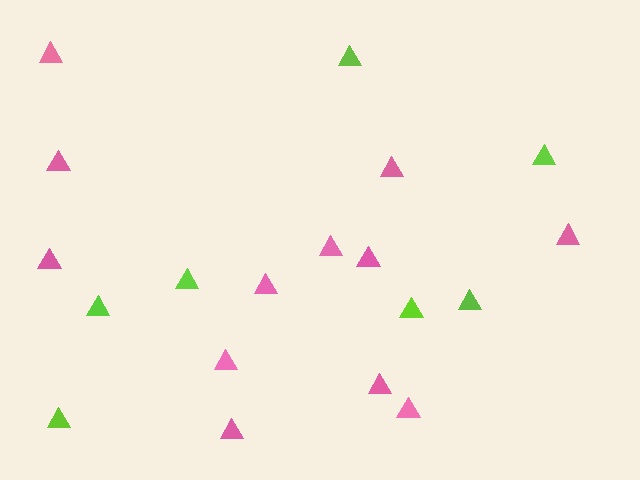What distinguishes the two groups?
There are 2 groups: one group of lime triangles (7) and one group of pink triangles (12).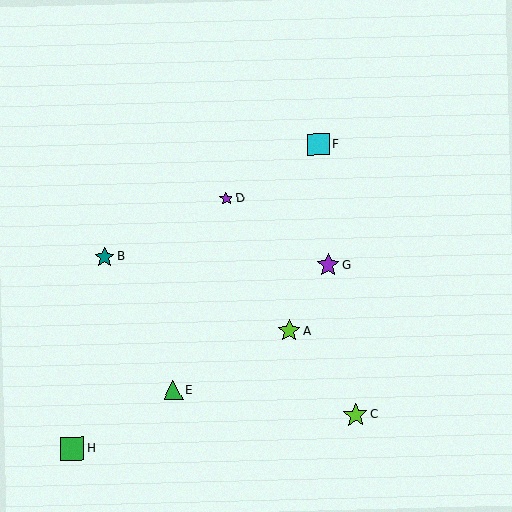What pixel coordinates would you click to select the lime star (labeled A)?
Click at (289, 331) to select the lime star A.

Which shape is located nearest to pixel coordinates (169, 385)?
The green triangle (labeled E) at (173, 390) is nearest to that location.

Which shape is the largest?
The lime star (labeled C) is the largest.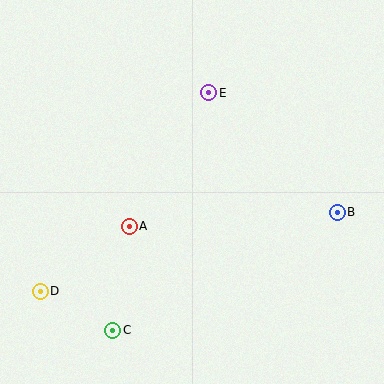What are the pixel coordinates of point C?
Point C is at (113, 330).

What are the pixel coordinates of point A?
Point A is at (129, 226).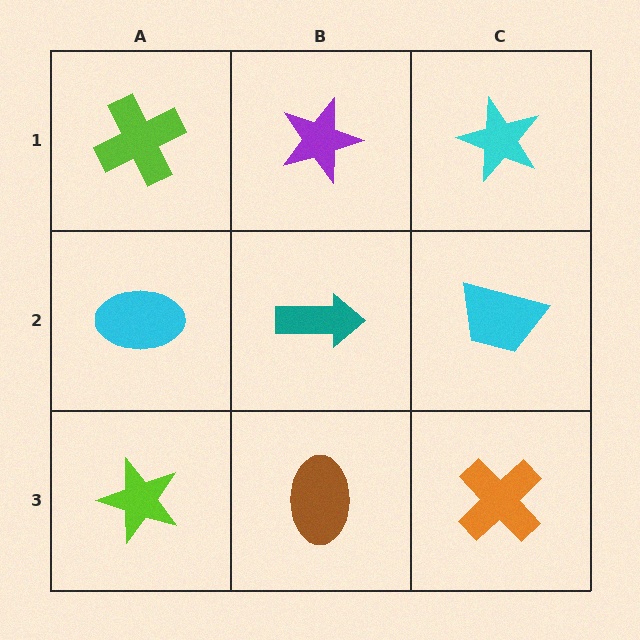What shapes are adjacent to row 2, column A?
A lime cross (row 1, column A), a lime star (row 3, column A), a teal arrow (row 2, column B).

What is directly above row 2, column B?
A purple star.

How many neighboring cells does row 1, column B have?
3.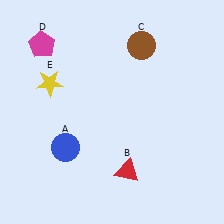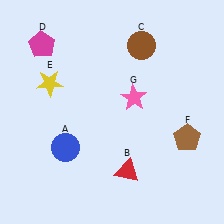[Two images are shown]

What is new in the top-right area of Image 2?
A pink star (G) was added in the top-right area of Image 2.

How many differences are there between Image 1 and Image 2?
There are 2 differences between the two images.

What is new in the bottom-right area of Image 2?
A brown pentagon (F) was added in the bottom-right area of Image 2.